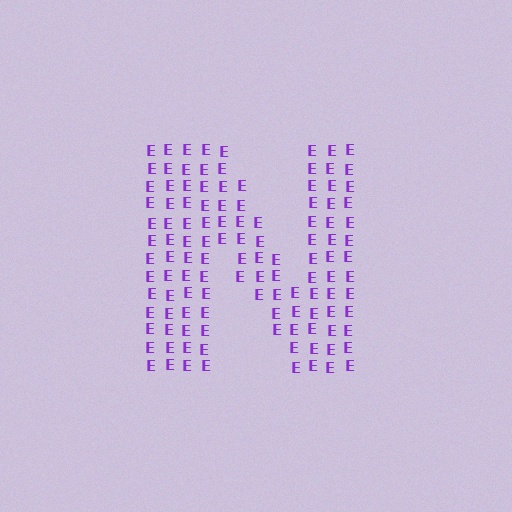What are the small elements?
The small elements are letter E's.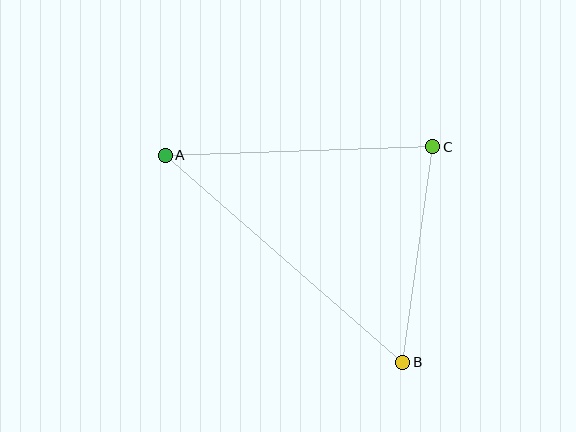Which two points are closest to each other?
Points B and C are closest to each other.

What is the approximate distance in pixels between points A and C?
The distance between A and C is approximately 268 pixels.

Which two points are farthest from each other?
Points A and B are farthest from each other.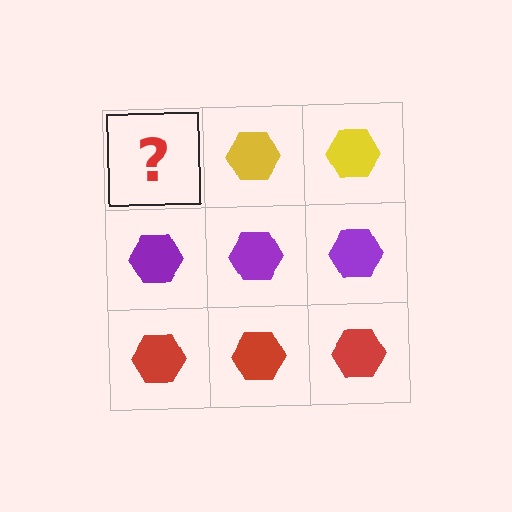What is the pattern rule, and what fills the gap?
The rule is that each row has a consistent color. The gap should be filled with a yellow hexagon.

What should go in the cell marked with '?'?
The missing cell should contain a yellow hexagon.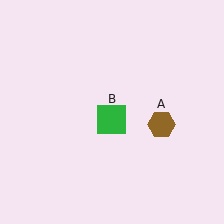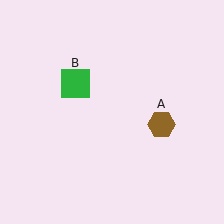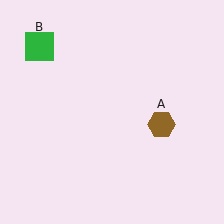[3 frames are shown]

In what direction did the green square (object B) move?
The green square (object B) moved up and to the left.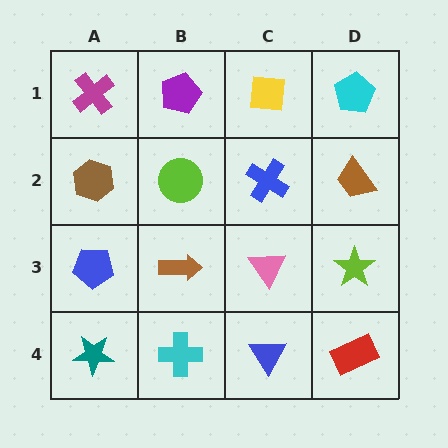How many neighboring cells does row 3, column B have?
4.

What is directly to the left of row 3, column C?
A brown arrow.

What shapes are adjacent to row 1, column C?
A blue cross (row 2, column C), a purple pentagon (row 1, column B), a cyan pentagon (row 1, column D).